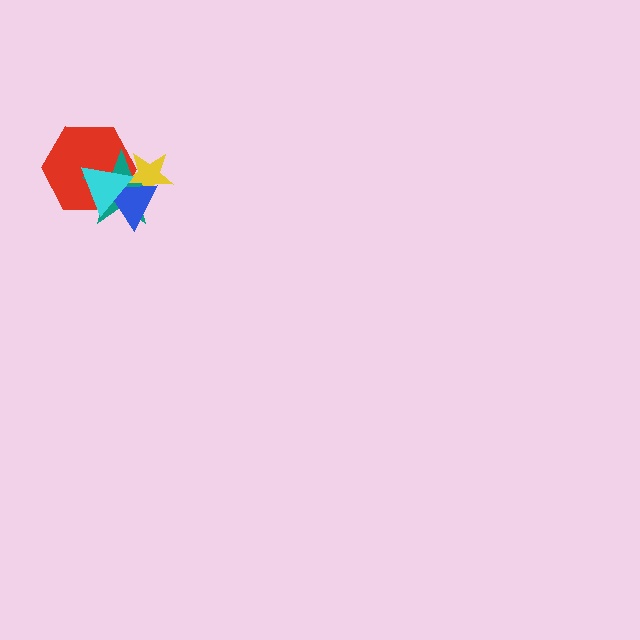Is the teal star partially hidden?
Yes, it is partially covered by another shape.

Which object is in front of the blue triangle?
The cyan triangle is in front of the blue triangle.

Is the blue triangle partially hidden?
Yes, it is partially covered by another shape.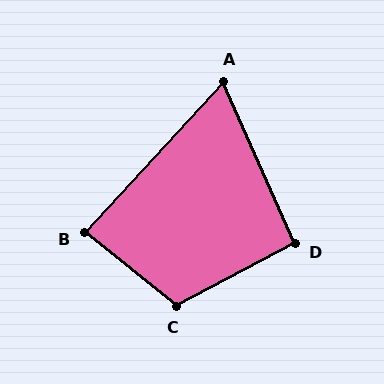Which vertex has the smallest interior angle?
A, at approximately 66 degrees.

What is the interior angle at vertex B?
Approximately 86 degrees (approximately right).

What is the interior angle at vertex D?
Approximately 94 degrees (approximately right).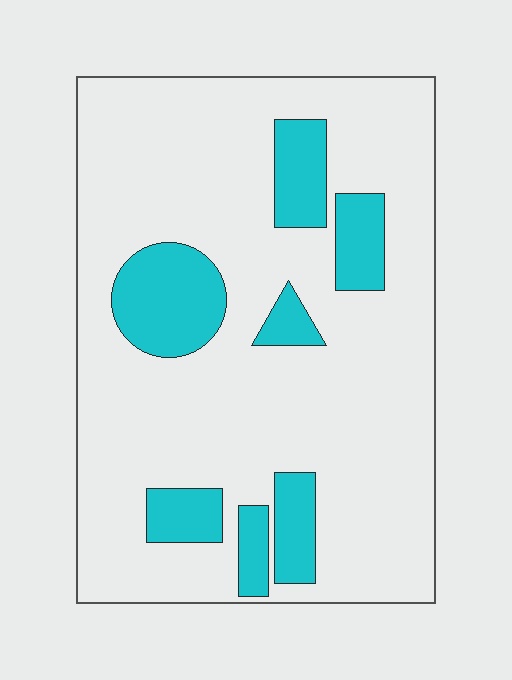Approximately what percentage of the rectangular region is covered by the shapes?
Approximately 20%.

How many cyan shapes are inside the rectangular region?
7.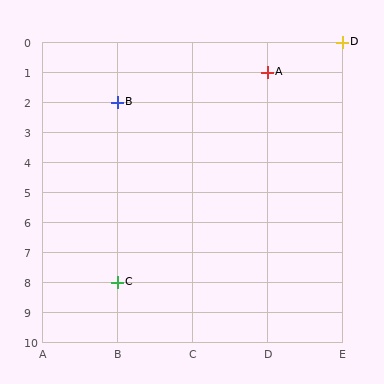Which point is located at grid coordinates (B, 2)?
Point B is at (B, 2).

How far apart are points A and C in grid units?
Points A and C are 2 columns and 7 rows apart (about 7.3 grid units diagonally).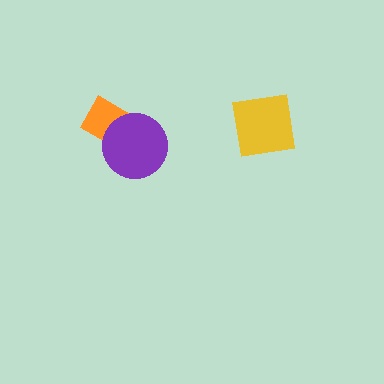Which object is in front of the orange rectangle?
The purple circle is in front of the orange rectangle.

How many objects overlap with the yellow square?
0 objects overlap with the yellow square.